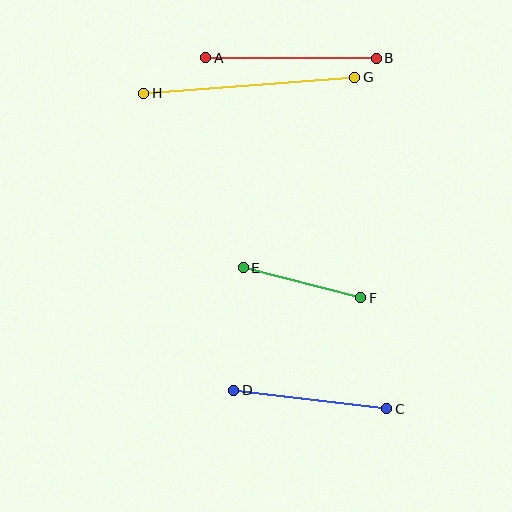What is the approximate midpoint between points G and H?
The midpoint is at approximately (249, 85) pixels.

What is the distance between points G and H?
The distance is approximately 212 pixels.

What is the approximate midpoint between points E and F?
The midpoint is at approximately (302, 283) pixels.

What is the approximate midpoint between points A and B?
The midpoint is at approximately (291, 58) pixels.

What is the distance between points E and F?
The distance is approximately 121 pixels.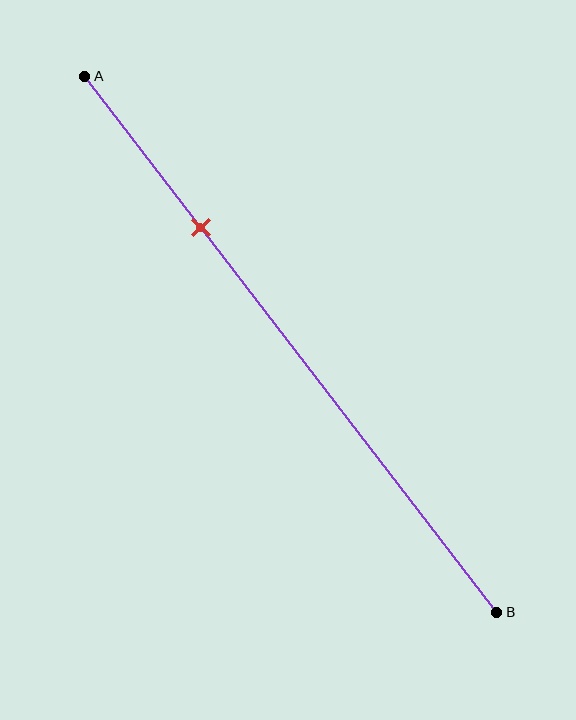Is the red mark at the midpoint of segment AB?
No, the mark is at about 30% from A, not at the 50% midpoint.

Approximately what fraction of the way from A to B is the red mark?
The red mark is approximately 30% of the way from A to B.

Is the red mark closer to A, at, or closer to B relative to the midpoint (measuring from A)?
The red mark is closer to point A than the midpoint of segment AB.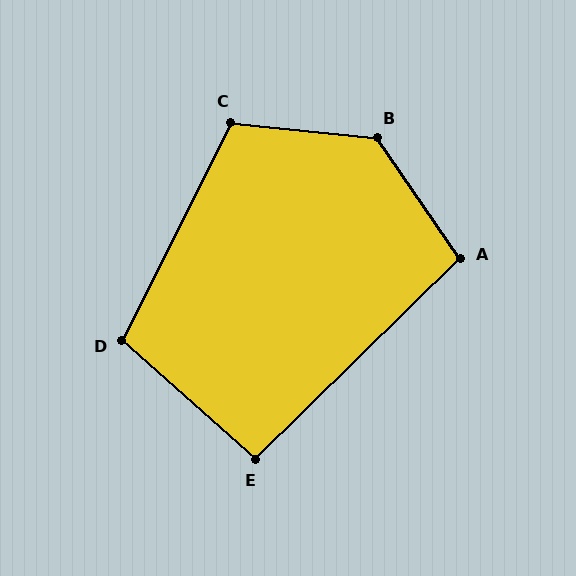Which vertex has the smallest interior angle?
E, at approximately 94 degrees.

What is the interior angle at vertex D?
Approximately 105 degrees (obtuse).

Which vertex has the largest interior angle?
B, at approximately 130 degrees.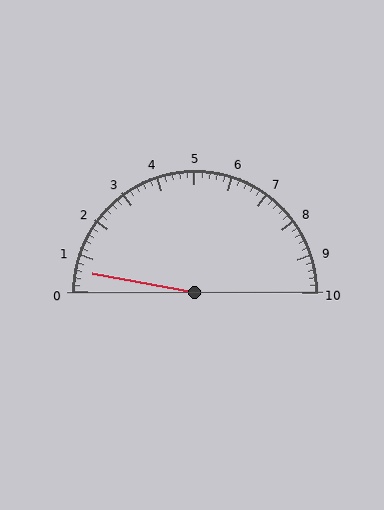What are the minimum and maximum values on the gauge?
The gauge ranges from 0 to 10.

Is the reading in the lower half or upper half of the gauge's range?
The reading is in the lower half of the range (0 to 10).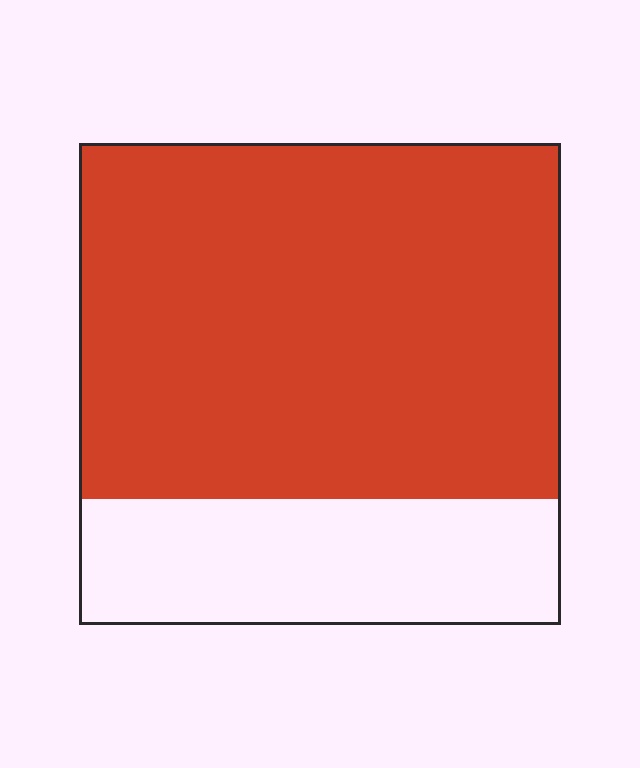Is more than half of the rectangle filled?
Yes.